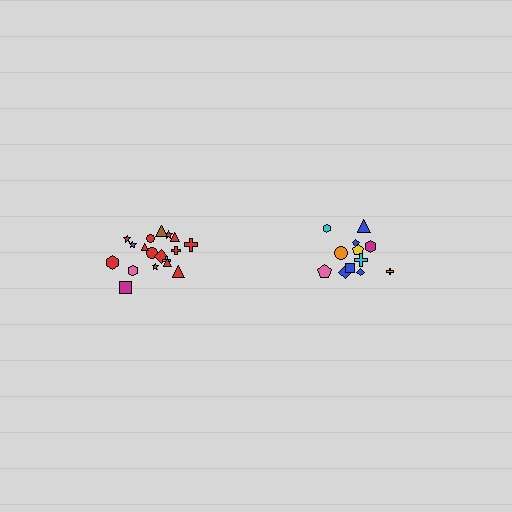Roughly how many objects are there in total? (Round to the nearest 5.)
Roughly 30 objects in total.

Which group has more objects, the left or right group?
The left group.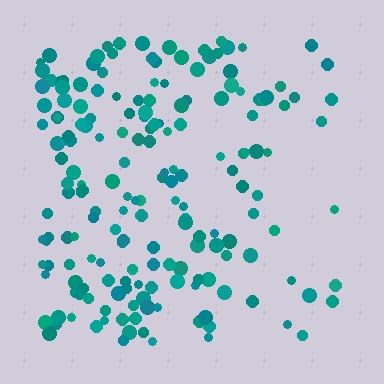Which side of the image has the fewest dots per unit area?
The right.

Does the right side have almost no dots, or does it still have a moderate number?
Still a moderate number, just noticeably fewer than the left.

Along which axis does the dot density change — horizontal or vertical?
Horizontal.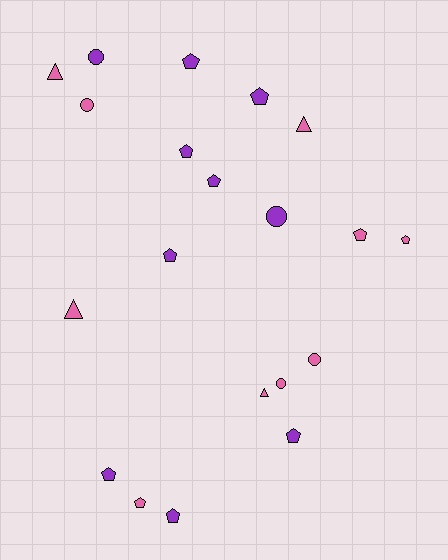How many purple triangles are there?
There are no purple triangles.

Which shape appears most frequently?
Pentagon, with 11 objects.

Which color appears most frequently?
Pink, with 10 objects.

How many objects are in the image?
There are 20 objects.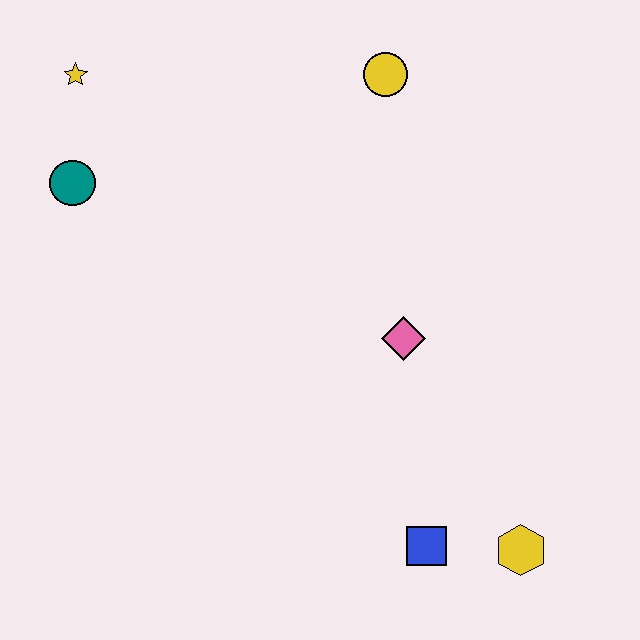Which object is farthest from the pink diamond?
The yellow star is farthest from the pink diamond.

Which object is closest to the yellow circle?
The pink diamond is closest to the yellow circle.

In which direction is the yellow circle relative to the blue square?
The yellow circle is above the blue square.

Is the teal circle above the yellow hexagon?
Yes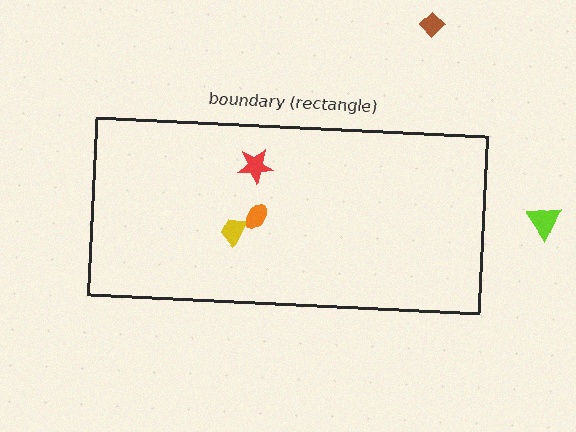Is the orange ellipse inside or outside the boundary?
Inside.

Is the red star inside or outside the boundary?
Inside.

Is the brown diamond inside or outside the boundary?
Outside.